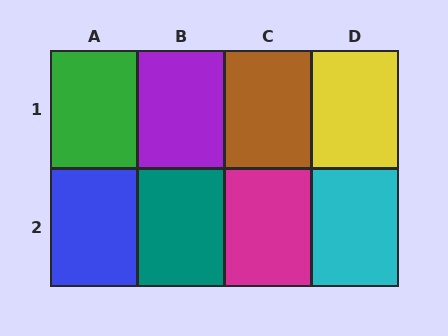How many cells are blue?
1 cell is blue.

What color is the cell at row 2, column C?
Magenta.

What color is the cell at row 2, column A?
Blue.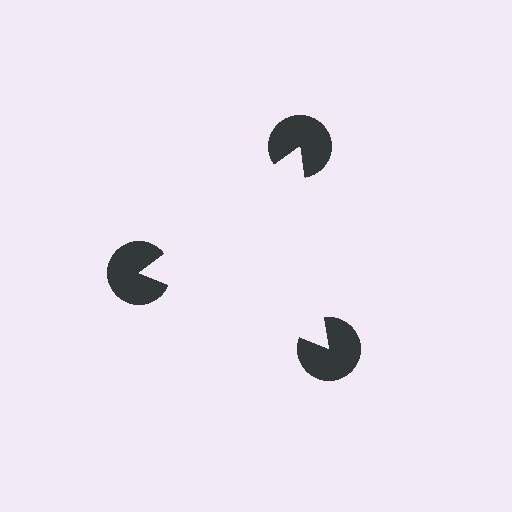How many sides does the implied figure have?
3 sides.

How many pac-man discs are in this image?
There are 3 — one at each vertex of the illusory triangle.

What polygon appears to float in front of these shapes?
An illusory triangle — its edges are inferred from the aligned wedge cuts in the pac-man discs, not physically drawn.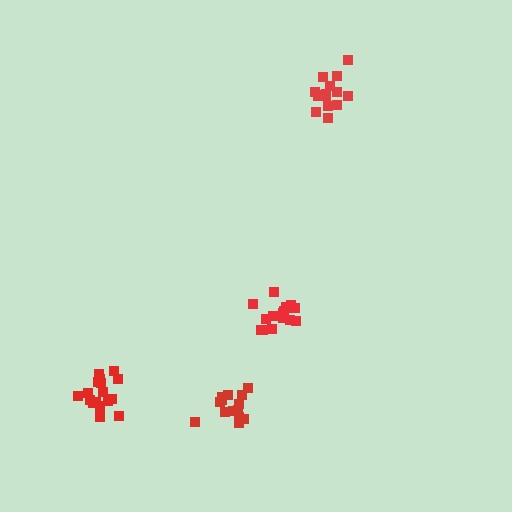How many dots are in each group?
Group 1: 14 dots, Group 2: 16 dots, Group 3: 18 dots, Group 4: 15 dots (63 total).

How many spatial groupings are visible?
There are 4 spatial groupings.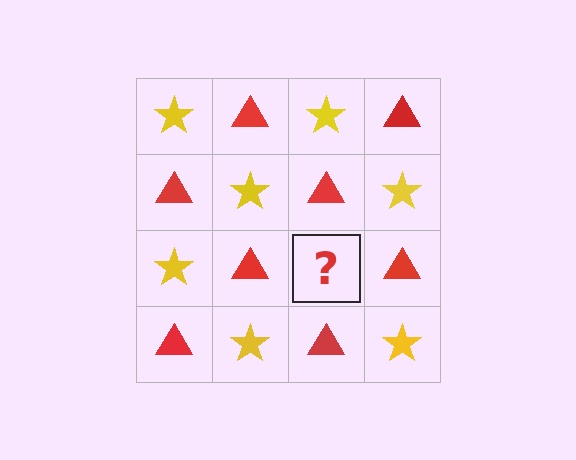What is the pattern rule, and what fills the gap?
The rule is that it alternates yellow star and red triangle in a checkerboard pattern. The gap should be filled with a yellow star.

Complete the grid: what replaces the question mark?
The question mark should be replaced with a yellow star.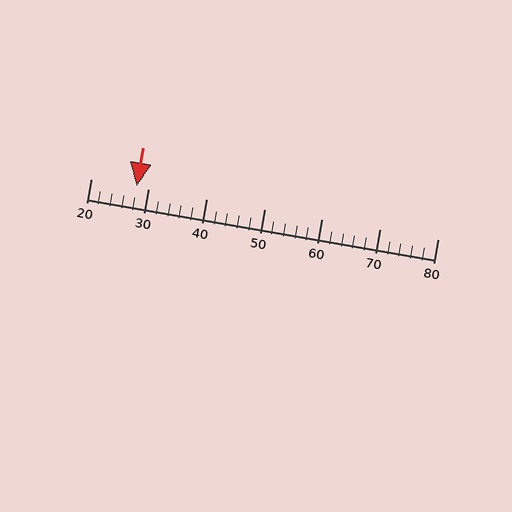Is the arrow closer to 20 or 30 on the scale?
The arrow is closer to 30.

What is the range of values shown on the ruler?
The ruler shows values from 20 to 80.